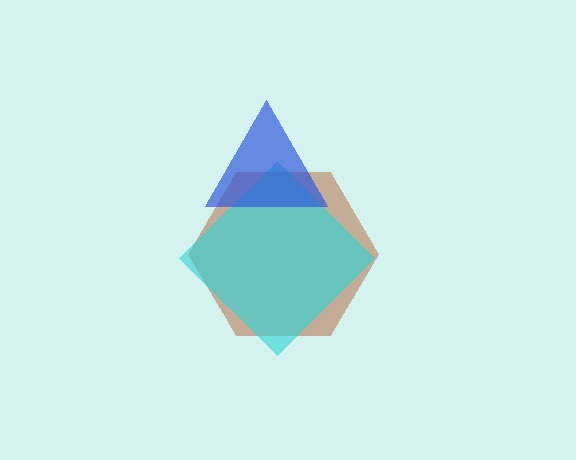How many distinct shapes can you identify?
There are 3 distinct shapes: a brown hexagon, a cyan diamond, a blue triangle.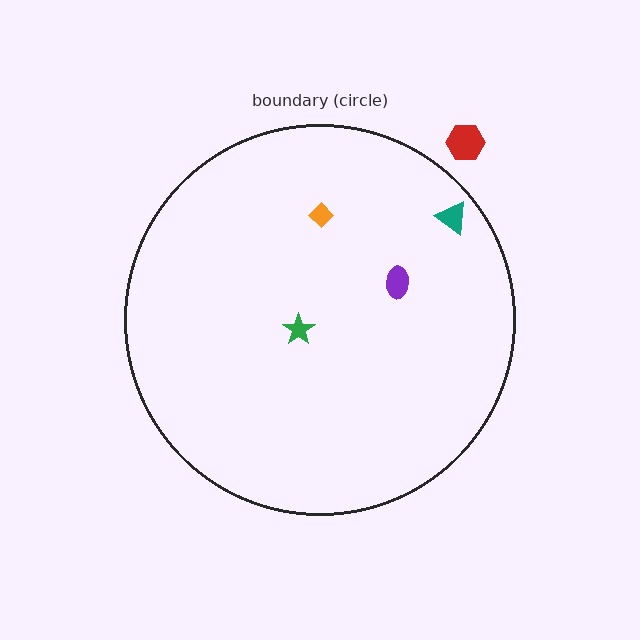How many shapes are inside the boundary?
4 inside, 1 outside.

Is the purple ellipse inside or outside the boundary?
Inside.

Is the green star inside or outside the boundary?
Inside.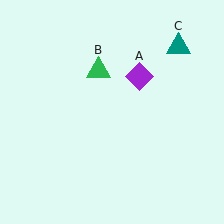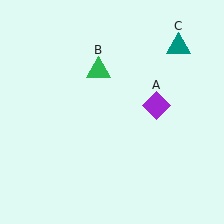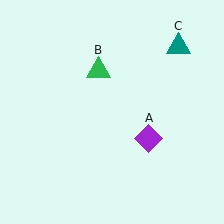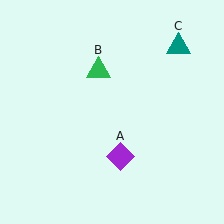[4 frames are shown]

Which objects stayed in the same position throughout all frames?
Green triangle (object B) and teal triangle (object C) remained stationary.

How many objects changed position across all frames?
1 object changed position: purple diamond (object A).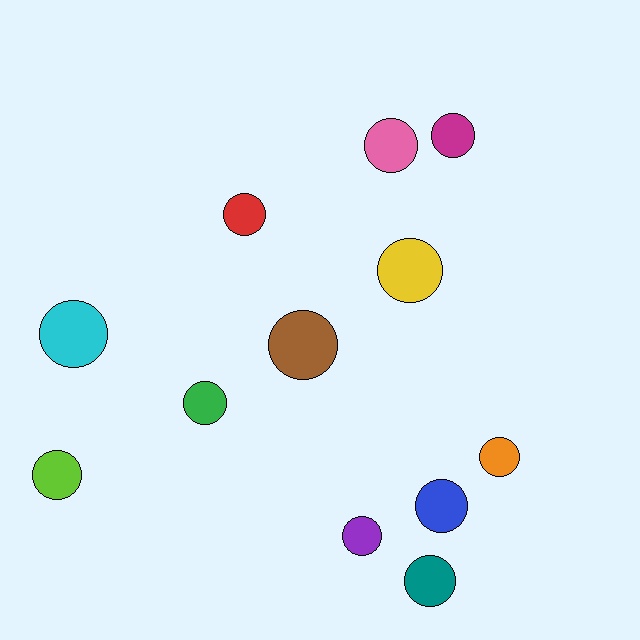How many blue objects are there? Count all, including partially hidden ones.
There is 1 blue object.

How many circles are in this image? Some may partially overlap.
There are 12 circles.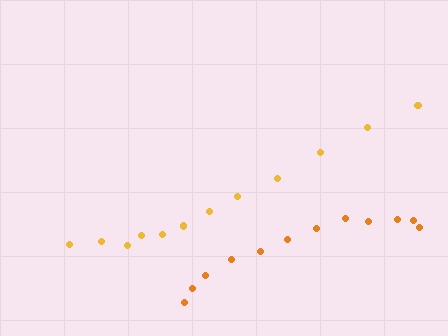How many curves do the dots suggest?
There are 2 distinct paths.